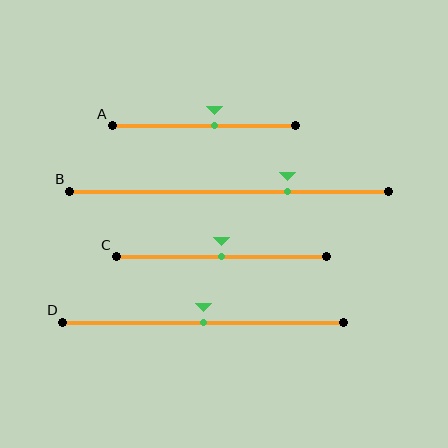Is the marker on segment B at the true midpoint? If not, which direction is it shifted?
No, the marker on segment B is shifted to the right by about 18% of the segment length.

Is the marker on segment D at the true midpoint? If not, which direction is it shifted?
Yes, the marker on segment D is at the true midpoint.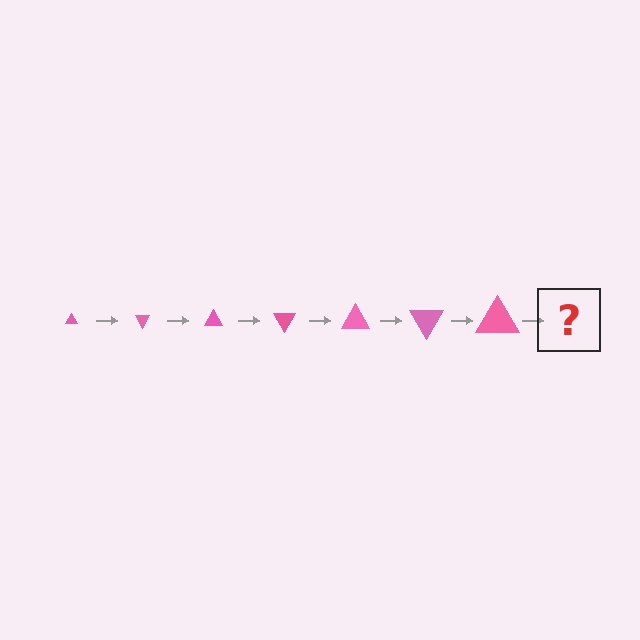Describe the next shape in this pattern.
It should be a triangle, larger than the previous one and rotated 420 degrees from the start.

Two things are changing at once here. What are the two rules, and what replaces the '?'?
The two rules are that the triangle grows larger each step and it rotates 60 degrees each step. The '?' should be a triangle, larger than the previous one and rotated 420 degrees from the start.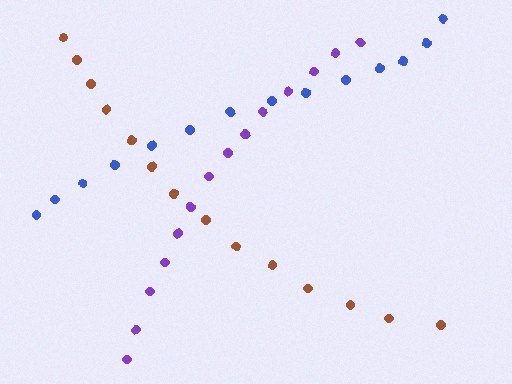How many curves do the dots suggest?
There are 3 distinct paths.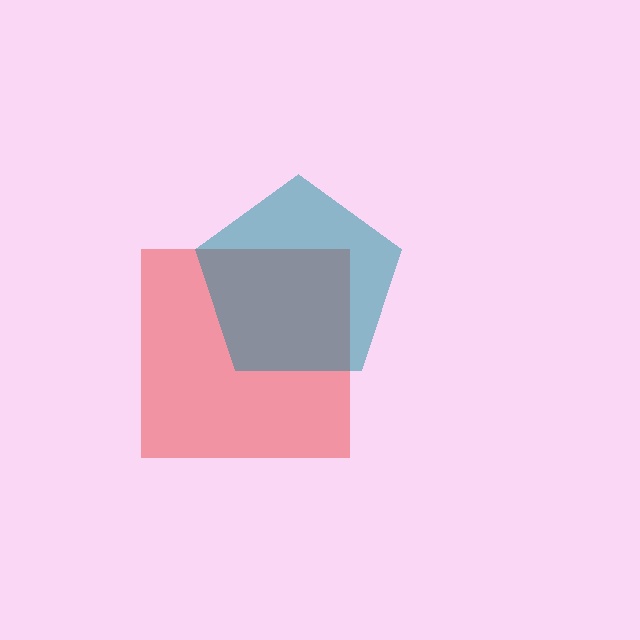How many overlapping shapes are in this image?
There are 2 overlapping shapes in the image.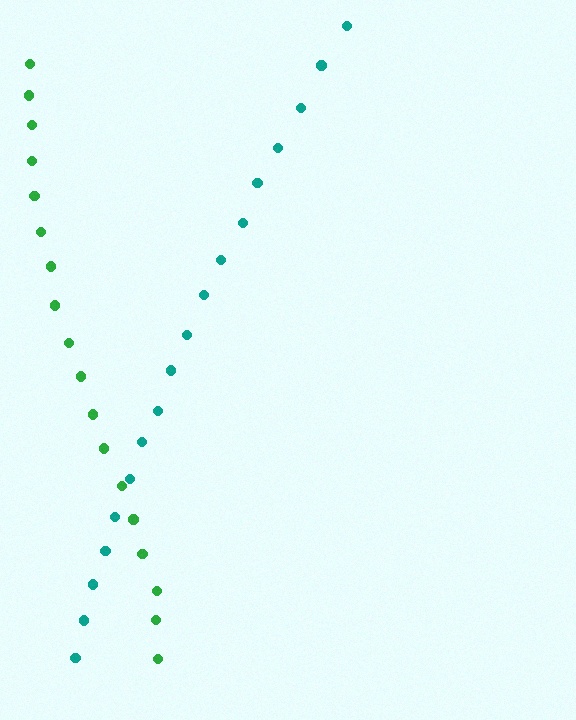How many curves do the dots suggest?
There are 2 distinct paths.